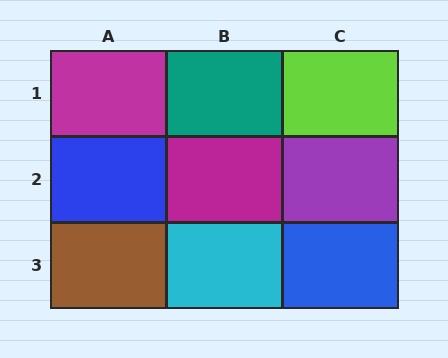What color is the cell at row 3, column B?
Cyan.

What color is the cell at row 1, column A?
Magenta.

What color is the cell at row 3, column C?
Blue.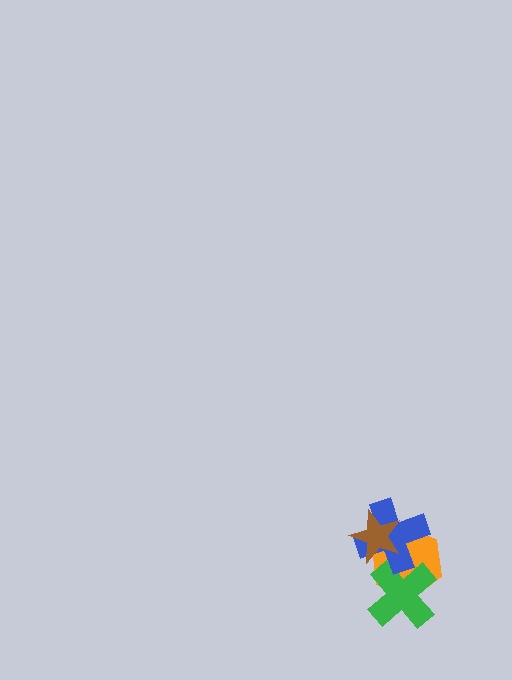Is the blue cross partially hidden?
Yes, it is partially covered by another shape.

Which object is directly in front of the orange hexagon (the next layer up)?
The green cross is directly in front of the orange hexagon.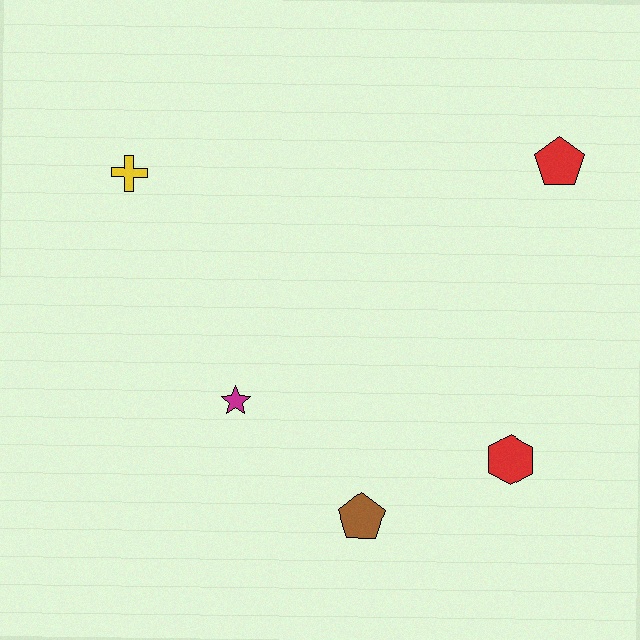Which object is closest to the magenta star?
The brown pentagon is closest to the magenta star.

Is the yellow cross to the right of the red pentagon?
No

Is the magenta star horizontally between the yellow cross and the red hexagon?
Yes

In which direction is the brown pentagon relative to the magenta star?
The brown pentagon is to the right of the magenta star.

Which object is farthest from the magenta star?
The red pentagon is farthest from the magenta star.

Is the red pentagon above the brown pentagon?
Yes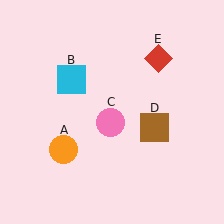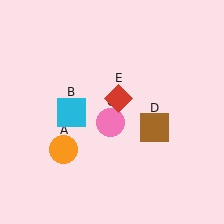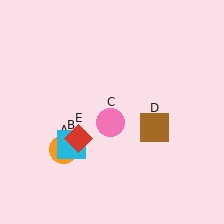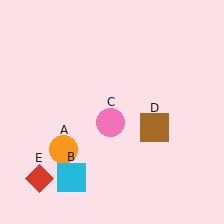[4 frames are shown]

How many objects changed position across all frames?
2 objects changed position: cyan square (object B), red diamond (object E).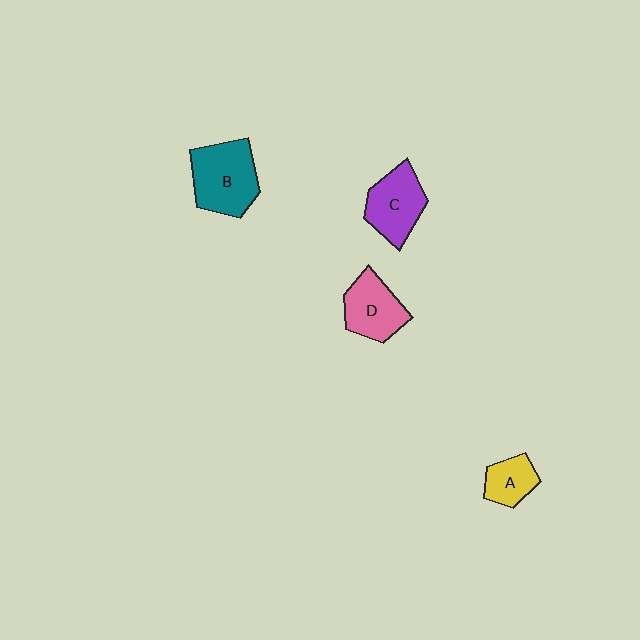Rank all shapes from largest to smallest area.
From largest to smallest: B (teal), C (purple), D (pink), A (yellow).